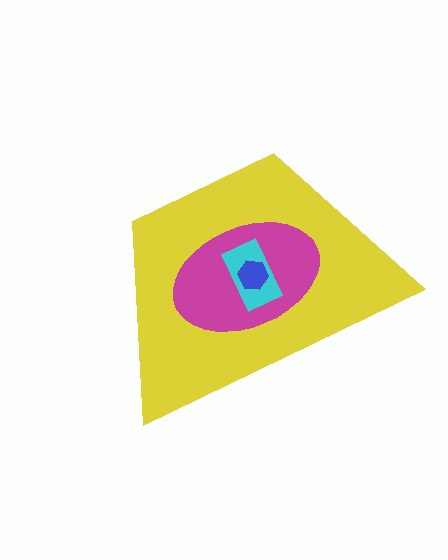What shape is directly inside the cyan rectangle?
The blue hexagon.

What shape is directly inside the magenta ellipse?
The cyan rectangle.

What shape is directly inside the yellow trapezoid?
The magenta ellipse.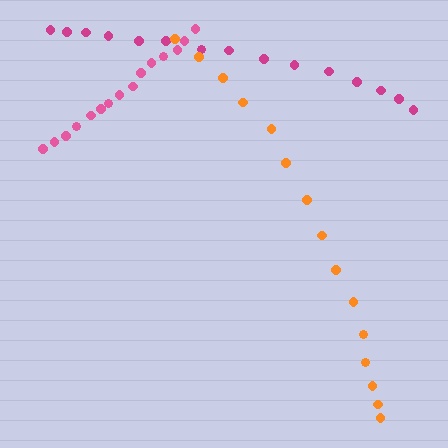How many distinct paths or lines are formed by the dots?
There are 3 distinct paths.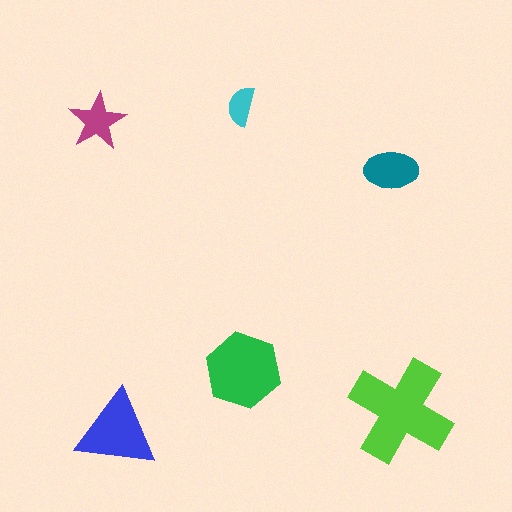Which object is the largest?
The lime cross.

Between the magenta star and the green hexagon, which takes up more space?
The green hexagon.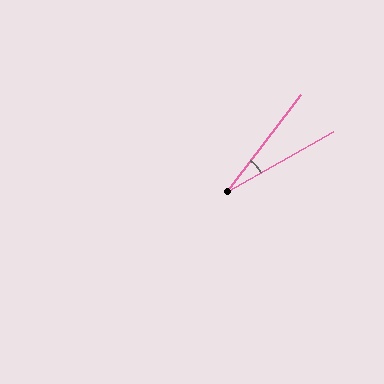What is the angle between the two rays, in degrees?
Approximately 23 degrees.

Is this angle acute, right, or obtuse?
It is acute.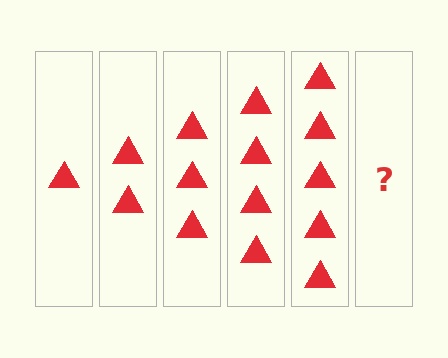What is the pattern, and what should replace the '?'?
The pattern is that each step adds one more triangle. The '?' should be 6 triangles.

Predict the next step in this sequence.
The next step is 6 triangles.